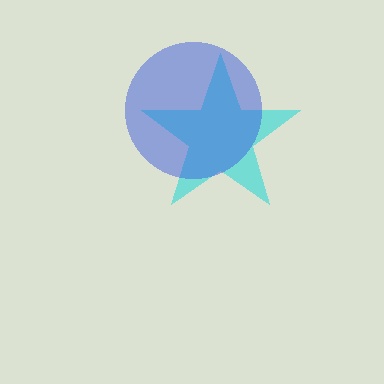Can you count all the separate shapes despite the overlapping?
Yes, there are 2 separate shapes.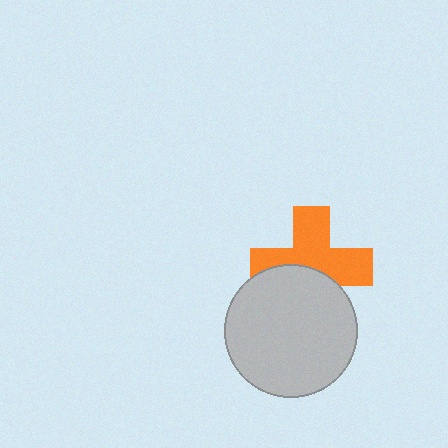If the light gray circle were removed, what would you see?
You would see the complete orange cross.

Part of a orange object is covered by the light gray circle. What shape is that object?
It is a cross.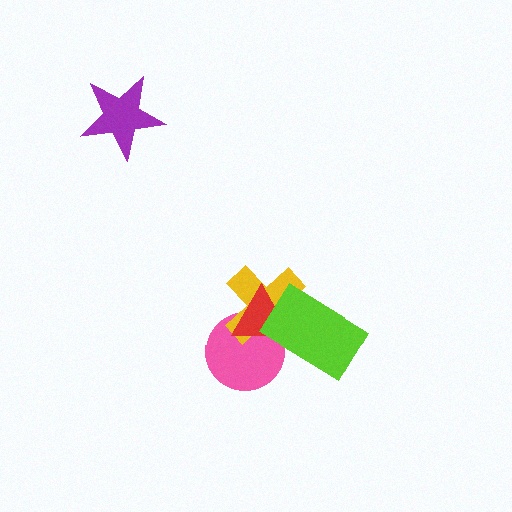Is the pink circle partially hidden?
Yes, it is partially covered by another shape.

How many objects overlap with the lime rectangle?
3 objects overlap with the lime rectangle.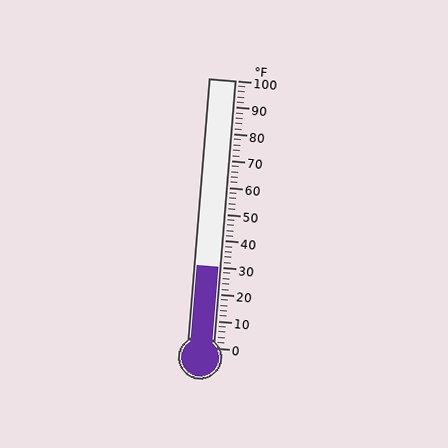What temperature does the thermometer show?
The thermometer shows approximately 30°F.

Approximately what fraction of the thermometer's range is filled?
The thermometer is filled to approximately 30% of its range.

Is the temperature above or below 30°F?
The temperature is at 30°F.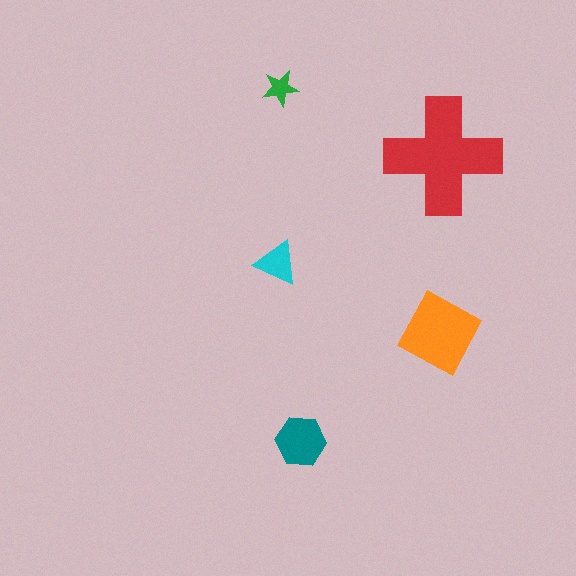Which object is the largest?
The red cross.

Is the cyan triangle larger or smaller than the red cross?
Smaller.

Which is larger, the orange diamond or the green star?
The orange diamond.